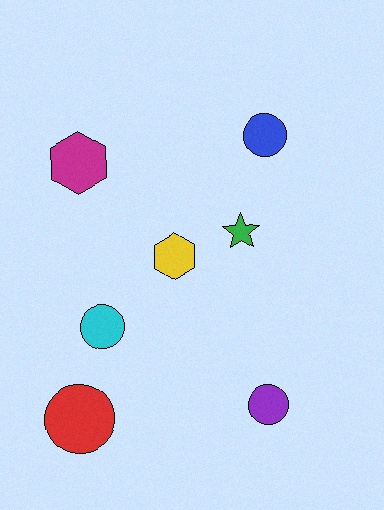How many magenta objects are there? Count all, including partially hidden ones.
There is 1 magenta object.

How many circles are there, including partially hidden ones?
There are 4 circles.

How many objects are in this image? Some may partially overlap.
There are 7 objects.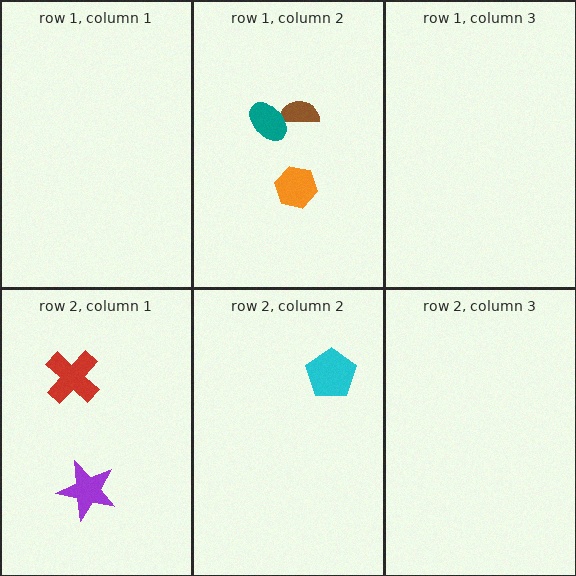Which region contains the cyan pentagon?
The row 2, column 2 region.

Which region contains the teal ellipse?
The row 1, column 2 region.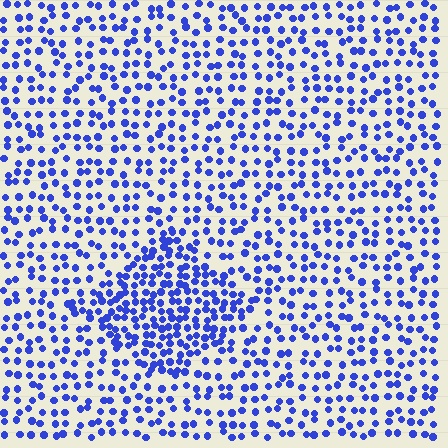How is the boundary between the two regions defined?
The boundary is defined by a change in element density (approximately 1.9x ratio). All elements are the same color, size, and shape.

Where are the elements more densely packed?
The elements are more densely packed inside the diamond boundary.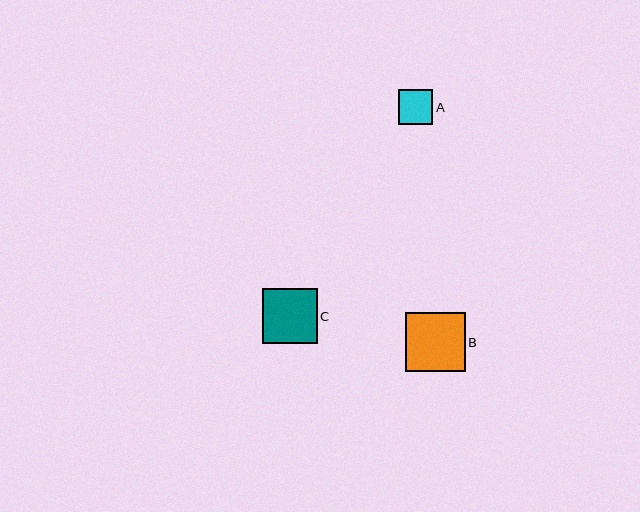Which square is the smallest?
Square A is the smallest with a size of approximately 34 pixels.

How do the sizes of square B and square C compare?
Square B and square C are approximately the same size.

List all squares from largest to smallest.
From largest to smallest: B, C, A.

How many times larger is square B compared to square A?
Square B is approximately 1.7 times the size of square A.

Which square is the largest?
Square B is the largest with a size of approximately 59 pixels.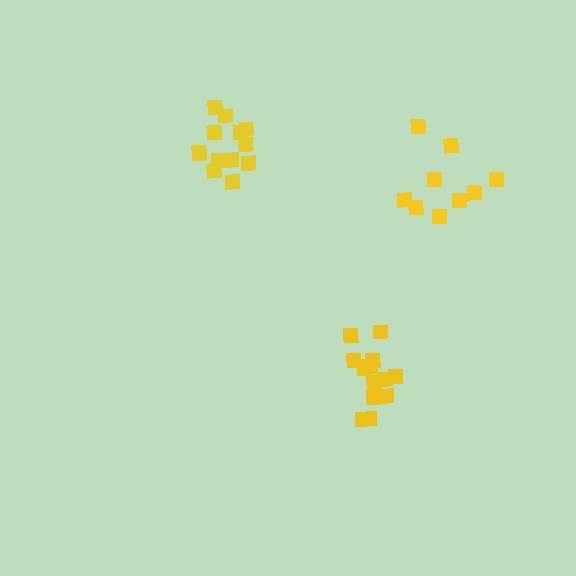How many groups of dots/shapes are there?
There are 3 groups.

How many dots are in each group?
Group 1: 9 dots, Group 2: 13 dots, Group 3: 14 dots (36 total).